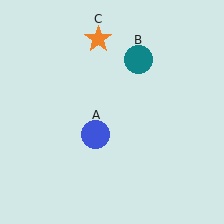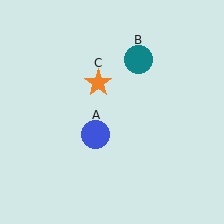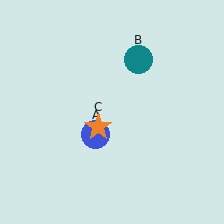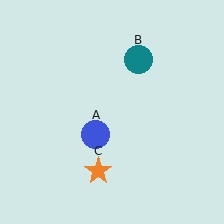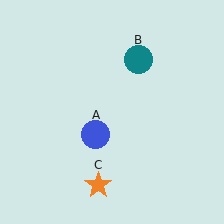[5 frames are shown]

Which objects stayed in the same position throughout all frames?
Blue circle (object A) and teal circle (object B) remained stationary.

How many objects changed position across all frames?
1 object changed position: orange star (object C).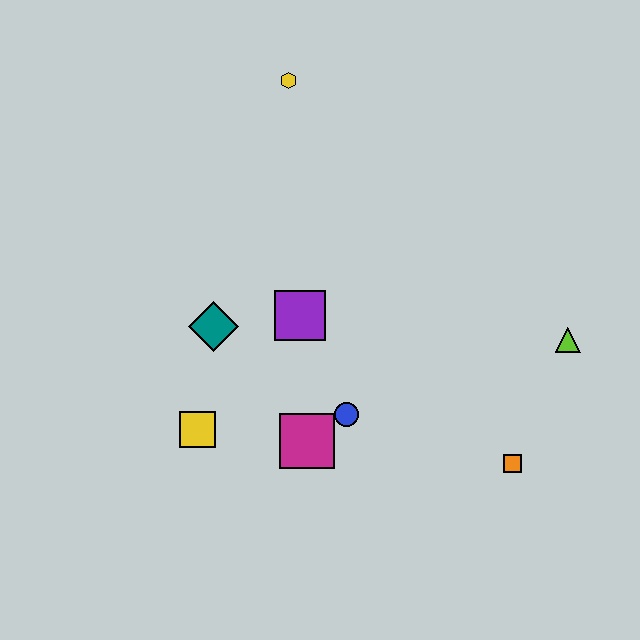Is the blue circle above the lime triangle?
No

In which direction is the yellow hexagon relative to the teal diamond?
The yellow hexagon is above the teal diamond.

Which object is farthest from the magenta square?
The yellow hexagon is farthest from the magenta square.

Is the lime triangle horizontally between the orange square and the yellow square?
No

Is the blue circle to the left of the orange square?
Yes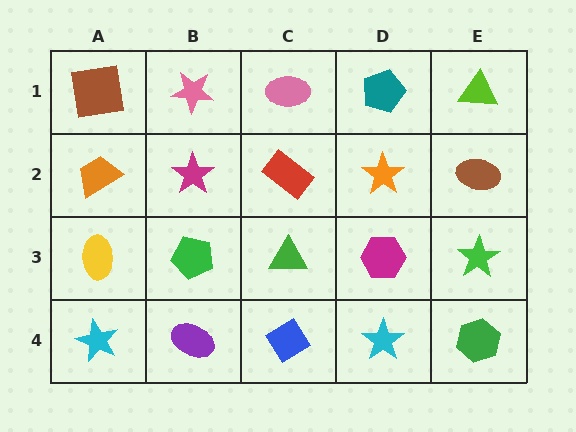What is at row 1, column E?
A lime triangle.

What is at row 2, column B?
A magenta star.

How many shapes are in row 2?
5 shapes.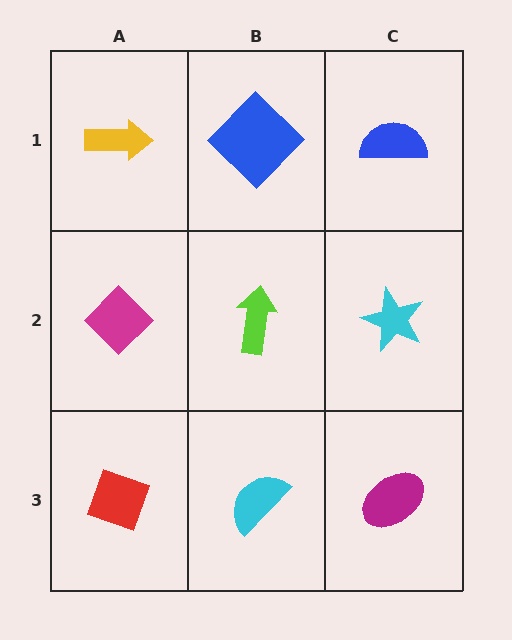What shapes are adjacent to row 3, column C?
A cyan star (row 2, column C), a cyan semicircle (row 3, column B).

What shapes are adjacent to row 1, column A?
A magenta diamond (row 2, column A), a blue diamond (row 1, column B).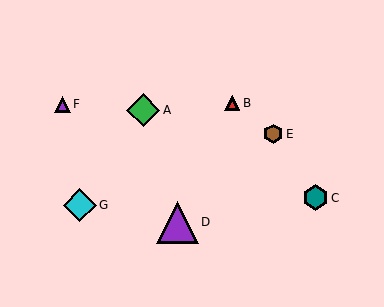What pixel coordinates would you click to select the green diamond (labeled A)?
Click at (143, 110) to select the green diamond A.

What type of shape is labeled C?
Shape C is a teal hexagon.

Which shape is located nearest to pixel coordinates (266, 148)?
The brown hexagon (labeled E) at (273, 134) is nearest to that location.